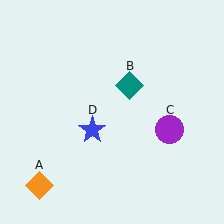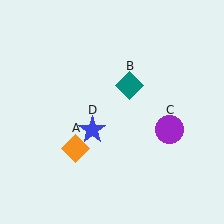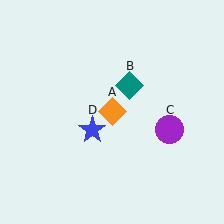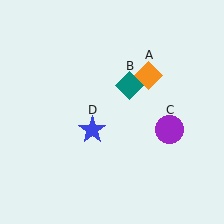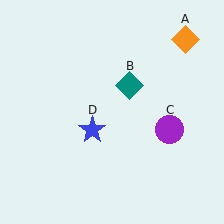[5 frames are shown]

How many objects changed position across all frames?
1 object changed position: orange diamond (object A).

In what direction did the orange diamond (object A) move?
The orange diamond (object A) moved up and to the right.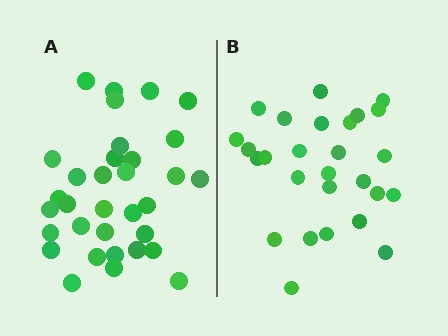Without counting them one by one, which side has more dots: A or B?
Region A (the left region) has more dots.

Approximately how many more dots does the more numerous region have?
Region A has about 6 more dots than region B.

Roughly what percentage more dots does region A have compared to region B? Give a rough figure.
About 20% more.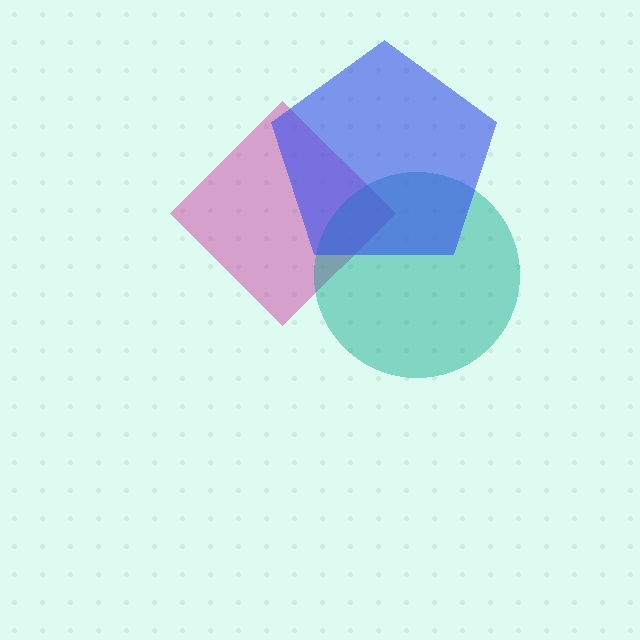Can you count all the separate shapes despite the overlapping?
Yes, there are 3 separate shapes.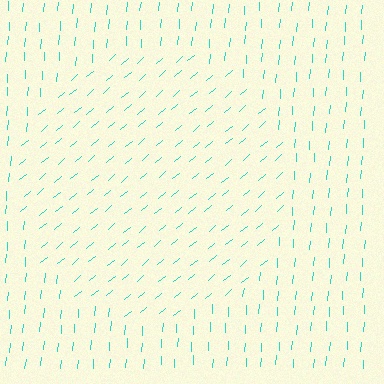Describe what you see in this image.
The image is filled with small cyan line segments. A circle region in the image has lines oriented differently from the surrounding lines, creating a visible texture boundary.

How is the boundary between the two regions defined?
The boundary is defined purely by a change in line orientation (approximately 45 degrees difference). All lines are the same color and thickness.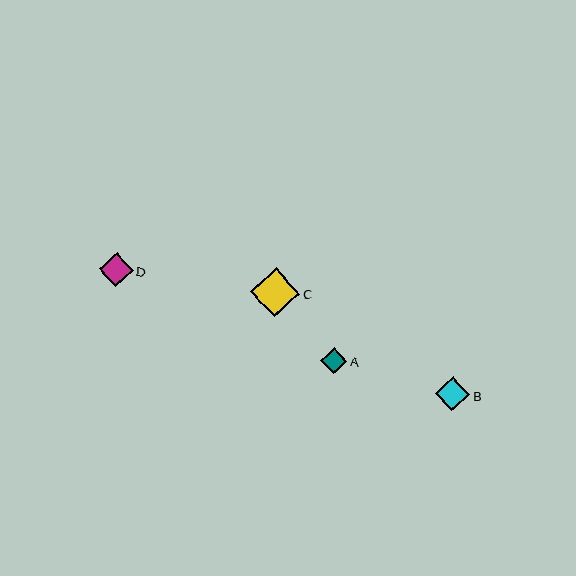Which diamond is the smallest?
Diamond A is the smallest with a size of approximately 26 pixels.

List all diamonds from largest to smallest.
From largest to smallest: C, B, D, A.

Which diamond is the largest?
Diamond C is the largest with a size of approximately 49 pixels.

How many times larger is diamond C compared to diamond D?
Diamond C is approximately 1.4 times the size of diamond D.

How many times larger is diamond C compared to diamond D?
Diamond C is approximately 1.4 times the size of diamond D.